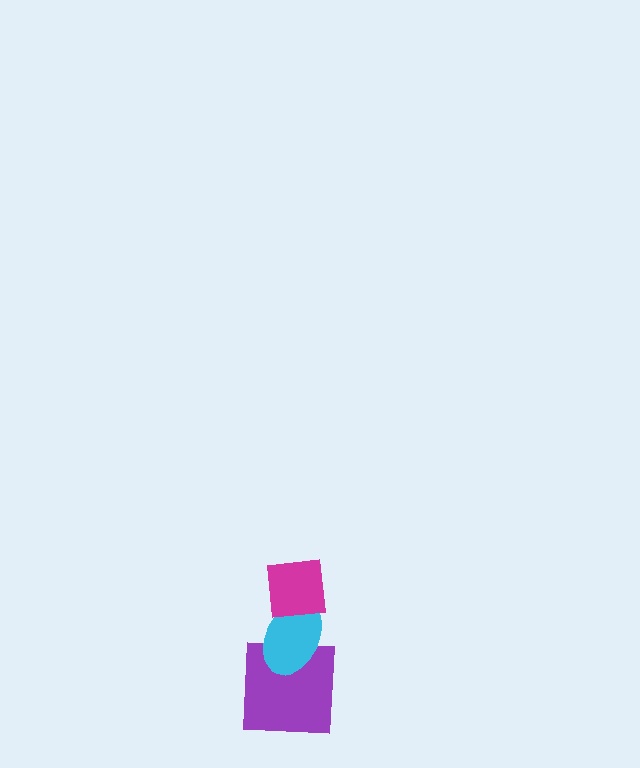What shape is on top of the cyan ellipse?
The magenta square is on top of the cyan ellipse.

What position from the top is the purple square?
The purple square is 3rd from the top.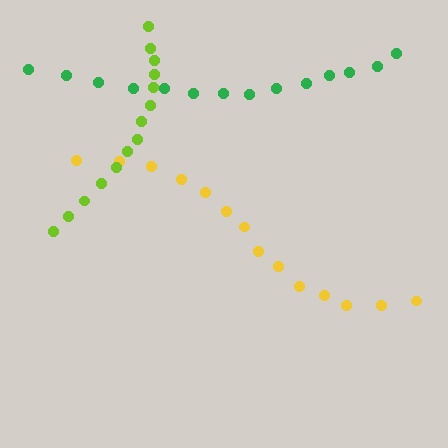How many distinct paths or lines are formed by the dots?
There are 3 distinct paths.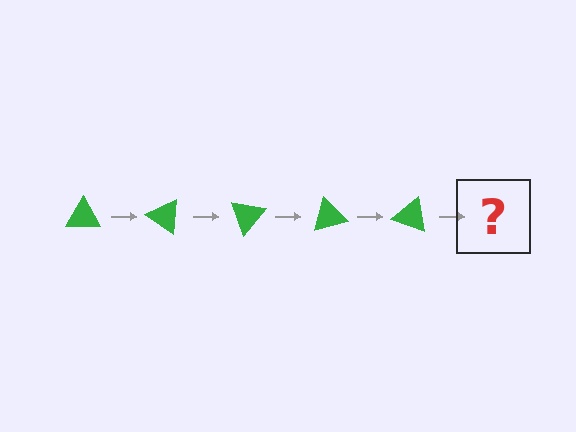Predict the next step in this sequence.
The next step is a green triangle rotated 175 degrees.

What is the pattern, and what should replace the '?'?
The pattern is that the triangle rotates 35 degrees each step. The '?' should be a green triangle rotated 175 degrees.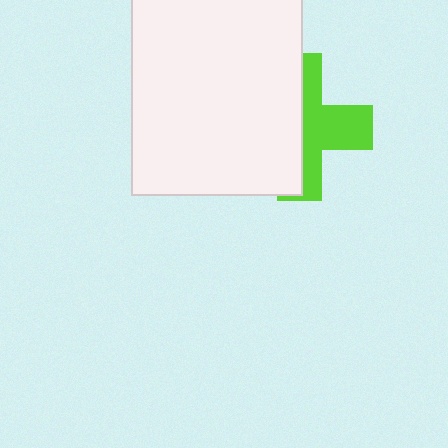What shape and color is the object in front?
The object in front is a white rectangle.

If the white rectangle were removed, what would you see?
You would see the complete lime cross.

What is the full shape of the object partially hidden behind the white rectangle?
The partially hidden object is a lime cross.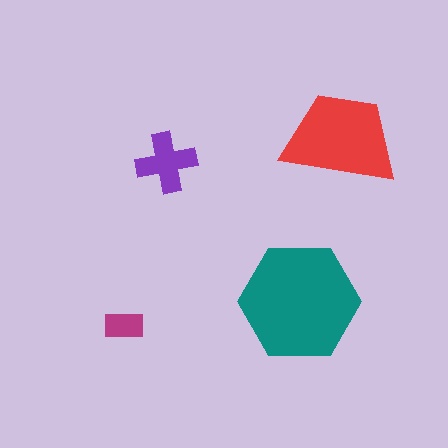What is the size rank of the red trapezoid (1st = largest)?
2nd.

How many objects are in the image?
There are 4 objects in the image.